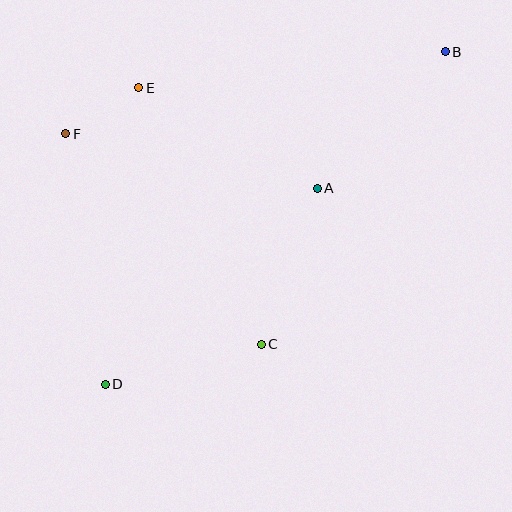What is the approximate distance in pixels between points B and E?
The distance between B and E is approximately 309 pixels.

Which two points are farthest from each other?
Points B and D are farthest from each other.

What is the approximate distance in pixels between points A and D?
The distance between A and D is approximately 289 pixels.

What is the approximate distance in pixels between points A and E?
The distance between A and E is approximately 205 pixels.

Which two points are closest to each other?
Points E and F are closest to each other.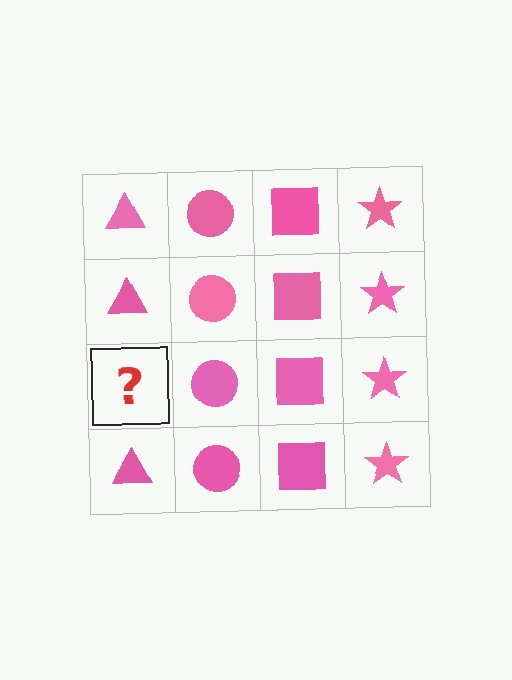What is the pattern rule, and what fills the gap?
The rule is that each column has a consistent shape. The gap should be filled with a pink triangle.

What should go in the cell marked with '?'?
The missing cell should contain a pink triangle.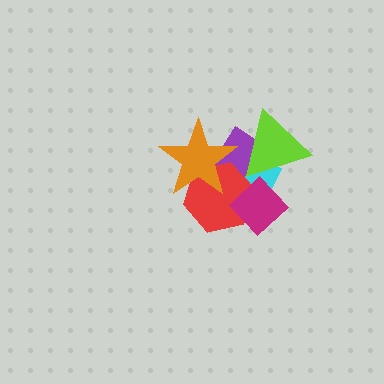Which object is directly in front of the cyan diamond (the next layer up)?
The purple rectangle is directly in front of the cyan diamond.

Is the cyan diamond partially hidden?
Yes, it is partially covered by another shape.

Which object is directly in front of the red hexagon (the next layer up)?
The magenta diamond is directly in front of the red hexagon.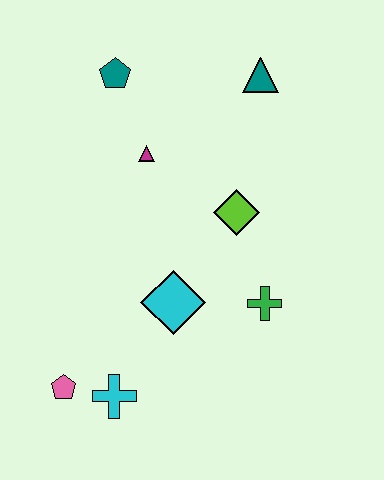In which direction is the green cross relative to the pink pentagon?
The green cross is to the right of the pink pentagon.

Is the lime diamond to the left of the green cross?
Yes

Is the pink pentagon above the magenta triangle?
No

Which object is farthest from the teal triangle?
The pink pentagon is farthest from the teal triangle.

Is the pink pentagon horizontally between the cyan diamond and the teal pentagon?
No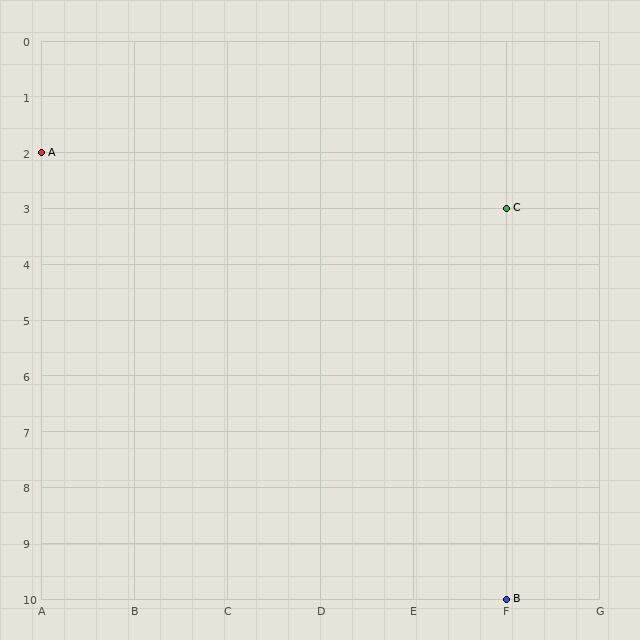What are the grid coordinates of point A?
Point A is at grid coordinates (A, 2).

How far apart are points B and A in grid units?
Points B and A are 5 columns and 8 rows apart (about 9.4 grid units diagonally).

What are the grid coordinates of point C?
Point C is at grid coordinates (F, 3).